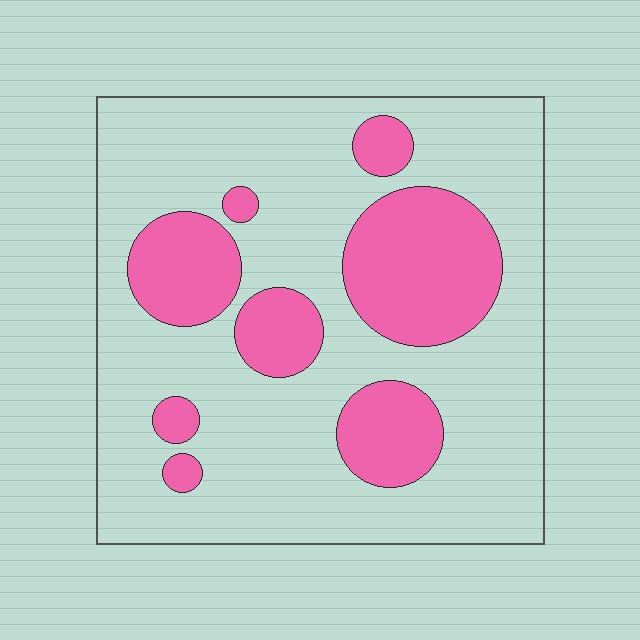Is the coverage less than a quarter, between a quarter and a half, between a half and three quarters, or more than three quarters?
Between a quarter and a half.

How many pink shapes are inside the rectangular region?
8.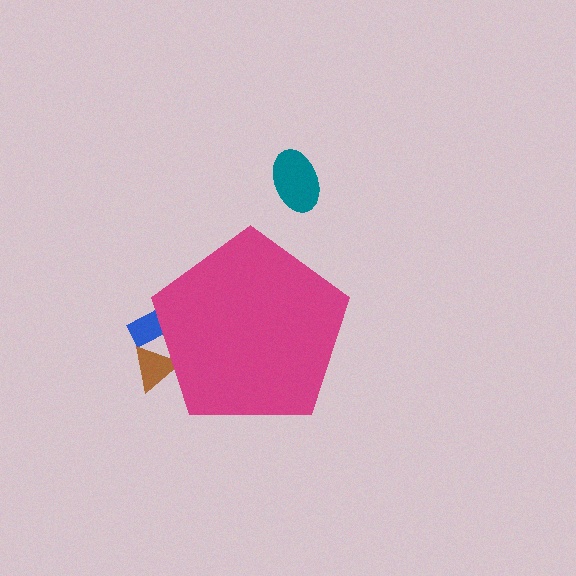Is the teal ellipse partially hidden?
No, the teal ellipse is fully visible.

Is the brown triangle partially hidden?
Yes, the brown triangle is partially hidden behind the magenta pentagon.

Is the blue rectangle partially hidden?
Yes, the blue rectangle is partially hidden behind the magenta pentagon.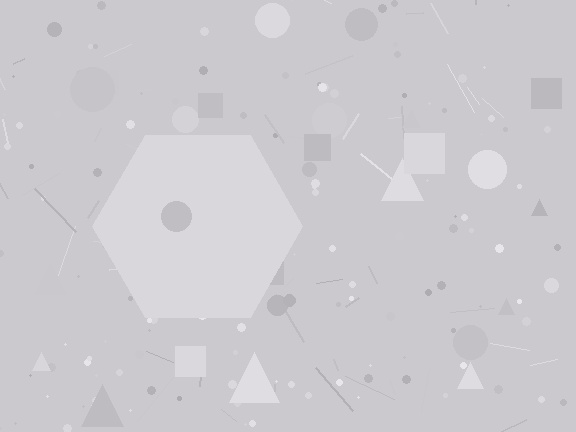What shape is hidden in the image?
A hexagon is hidden in the image.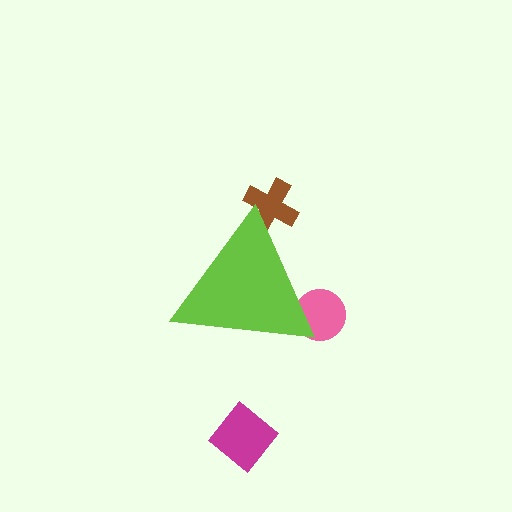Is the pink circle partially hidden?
Yes, the pink circle is partially hidden behind the lime triangle.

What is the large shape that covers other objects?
A lime triangle.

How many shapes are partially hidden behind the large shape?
2 shapes are partially hidden.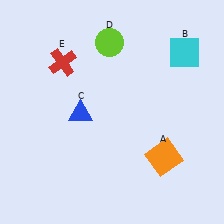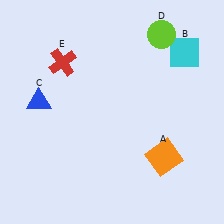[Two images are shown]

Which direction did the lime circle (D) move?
The lime circle (D) moved right.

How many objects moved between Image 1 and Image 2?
2 objects moved between the two images.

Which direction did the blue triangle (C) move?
The blue triangle (C) moved left.